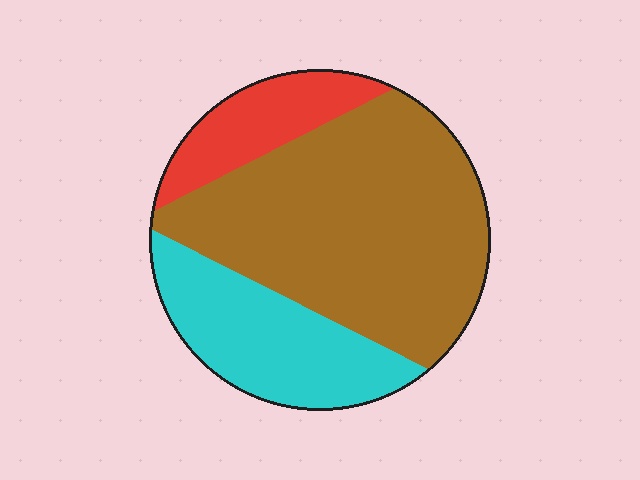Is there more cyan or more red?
Cyan.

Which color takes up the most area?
Brown, at roughly 60%.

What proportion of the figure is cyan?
Cyan covers 26% of the figure.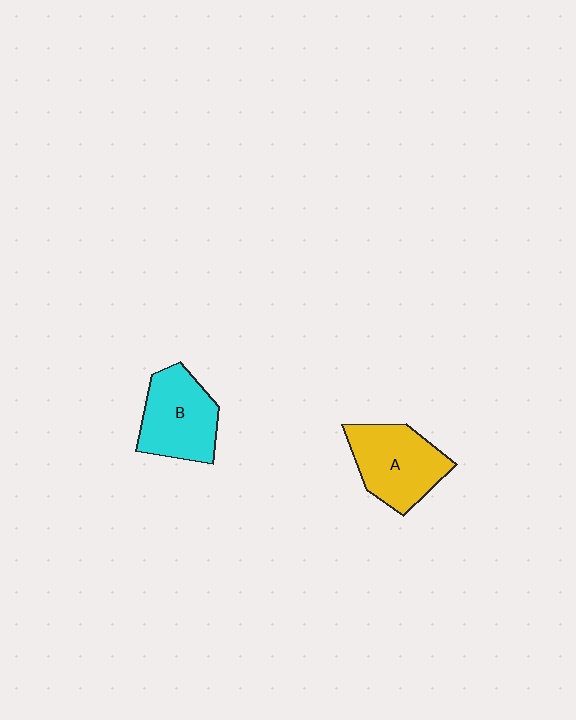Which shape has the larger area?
Shape A (yellow).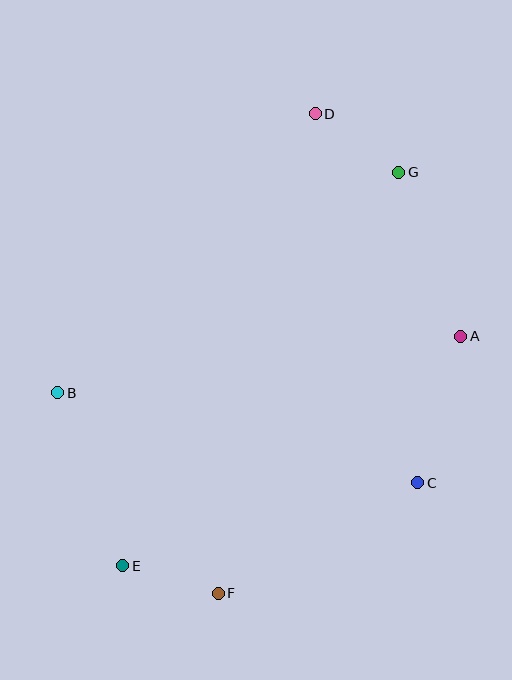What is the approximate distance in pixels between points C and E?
The distance between C and E is approximately 306 pixels.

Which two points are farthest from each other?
Points D and E are farthest from each other.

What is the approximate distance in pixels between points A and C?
The distance between A and C is approximately 153 pixels.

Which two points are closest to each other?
Points E and F are closest to each other.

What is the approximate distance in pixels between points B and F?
The distance between B and F is approximately 257 pixels.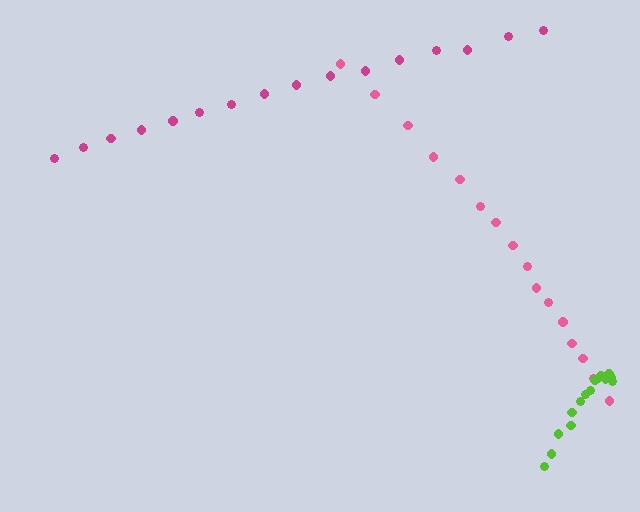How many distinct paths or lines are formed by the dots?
There are 3 distinct paths.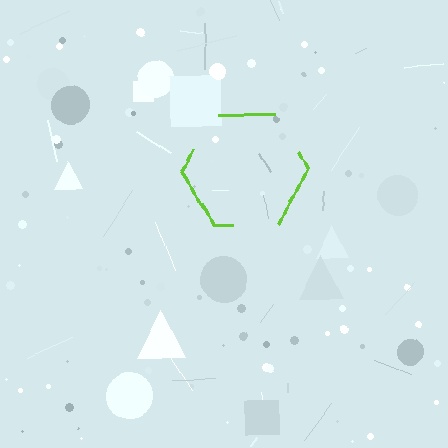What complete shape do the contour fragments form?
The contour fragments form a hexagon.